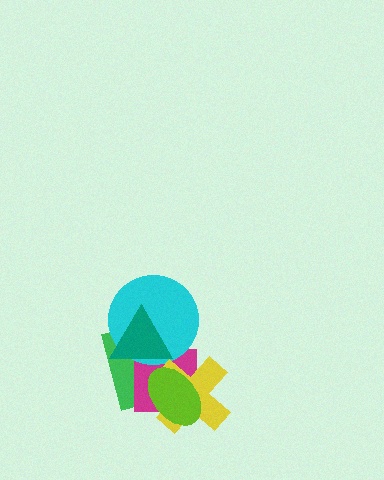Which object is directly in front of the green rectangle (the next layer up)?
The magenta square is directly in front of the green rectangle.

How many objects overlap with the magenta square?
5 objects overlap with the magenta square.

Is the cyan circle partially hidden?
Yes, it is partially covered by another shape.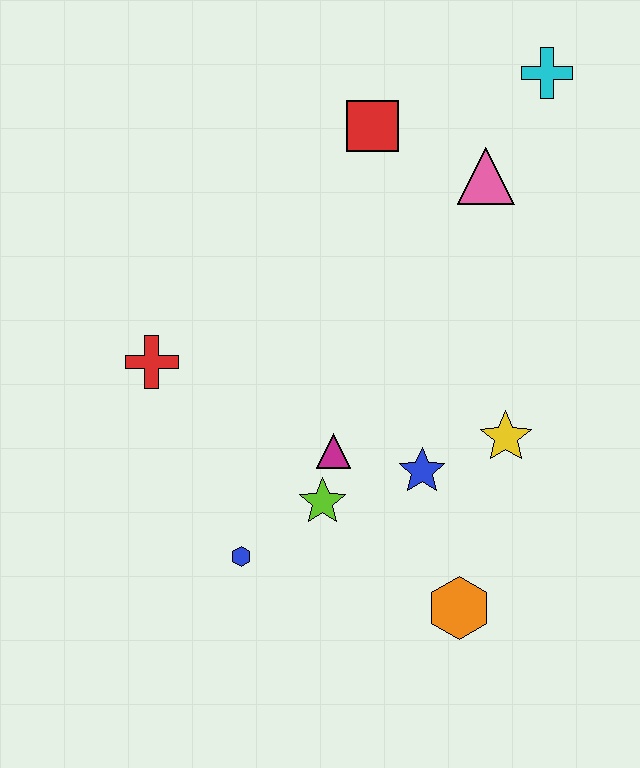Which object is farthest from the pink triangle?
The blue hexagon is farthest from the pink triangle.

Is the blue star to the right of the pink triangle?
No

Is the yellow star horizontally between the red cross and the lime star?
No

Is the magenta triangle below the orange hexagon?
No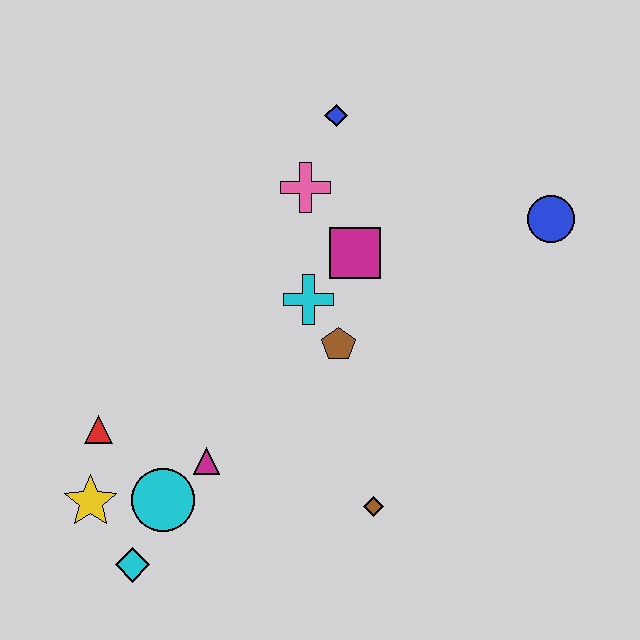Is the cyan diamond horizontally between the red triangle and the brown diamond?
Yes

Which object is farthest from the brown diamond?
The blue diamond is farthest from the brown diamond.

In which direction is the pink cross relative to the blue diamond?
The pink cross is below the blue diamond.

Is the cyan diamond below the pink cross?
Yes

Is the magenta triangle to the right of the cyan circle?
Yes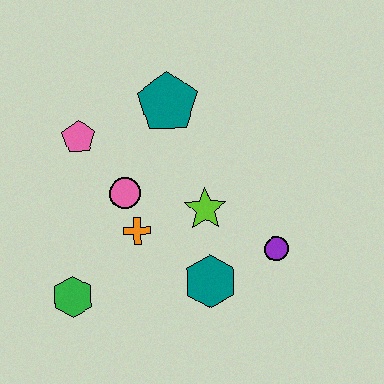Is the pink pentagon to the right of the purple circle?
No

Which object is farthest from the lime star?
The green hexagon is farthest from the lime star.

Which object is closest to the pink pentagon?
The pink circle is closest to the pink pentagon.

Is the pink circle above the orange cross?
Yes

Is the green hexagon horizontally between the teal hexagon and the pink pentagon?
No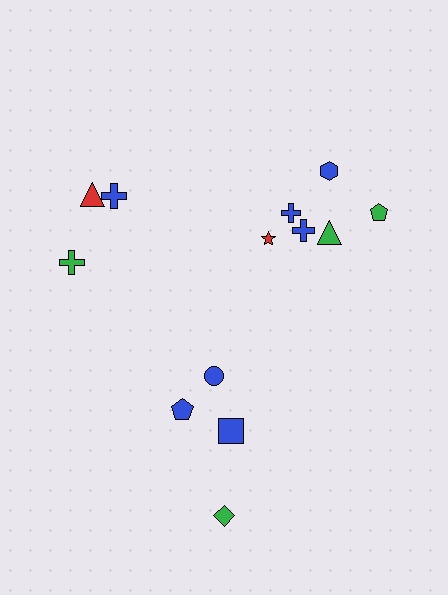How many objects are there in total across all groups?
There are 13 objects.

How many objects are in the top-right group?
There are 6 objects.